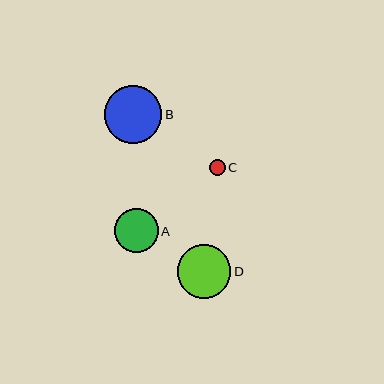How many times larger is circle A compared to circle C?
Circle A is approximately 2.8 times the size of circle C.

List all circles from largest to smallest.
From largest to smallest: B, D, A, C.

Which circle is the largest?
Circle B is the largest with a size of approximately 57 pixels.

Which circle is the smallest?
Circle C is the smallest with a size of approximately 16 pixels.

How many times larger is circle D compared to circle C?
Circle D is approximately 3.4 times the size of circle C.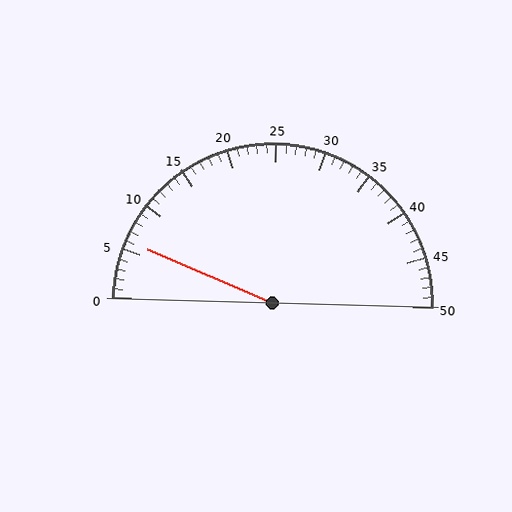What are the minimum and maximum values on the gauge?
The gauge ranges from 0 to 50.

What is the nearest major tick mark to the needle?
The nearest major tick mark is 5.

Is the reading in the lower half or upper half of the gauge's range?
The reading is in the lower half of the range (0 to 50).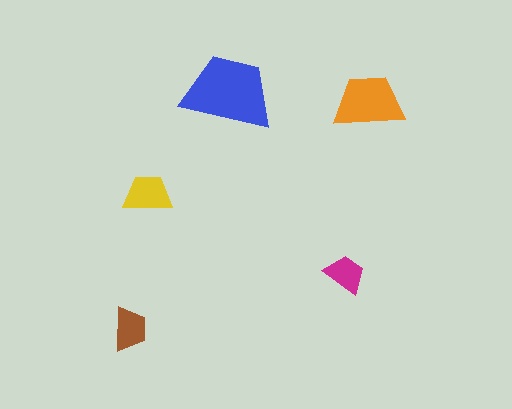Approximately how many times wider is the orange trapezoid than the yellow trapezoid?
About 1.5 times wider.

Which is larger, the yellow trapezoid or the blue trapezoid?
The blue one.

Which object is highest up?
The blue trapezoid is topmost.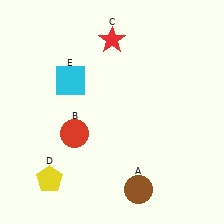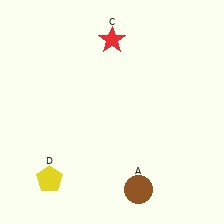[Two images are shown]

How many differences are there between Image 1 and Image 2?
There are 2 differences between the two images.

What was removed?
The red circle (B), the cyan square (E) were removed in Image 2.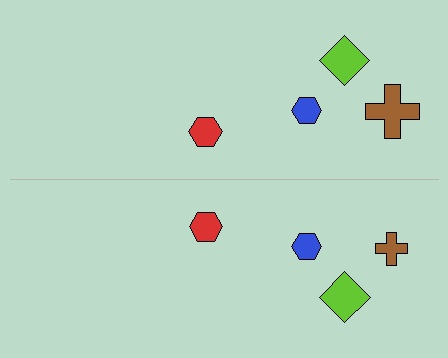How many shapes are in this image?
There are 8 shapes in this image.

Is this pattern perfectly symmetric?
No, the pattern is not perfectly symmetric. The brown cross on the bottom side has a different size than its mirror counterpart.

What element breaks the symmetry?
The brown cross on the bottom side has a different size than its mirror counterpart.